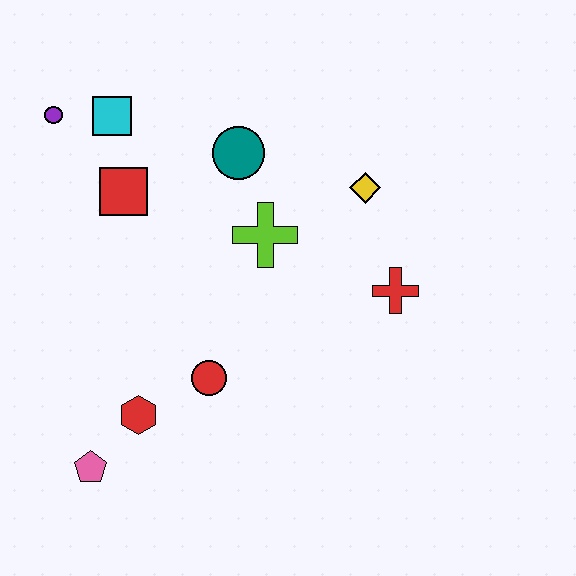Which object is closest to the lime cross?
The teal circle is closest to the lime cross.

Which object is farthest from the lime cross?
The pink pentagon is farthest from the lime cross.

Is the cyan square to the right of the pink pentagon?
Yes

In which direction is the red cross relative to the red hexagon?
The red cross is to the right of the red hexagon.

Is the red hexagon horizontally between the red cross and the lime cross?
No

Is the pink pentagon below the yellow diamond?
Yes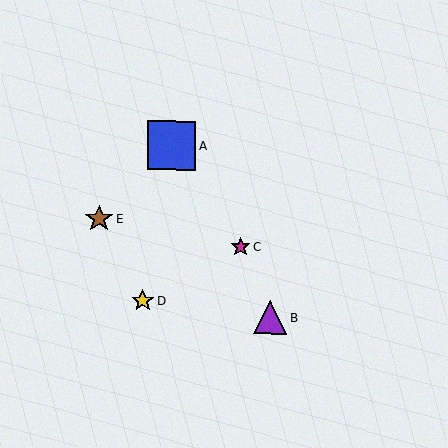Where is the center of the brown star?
The center of the brown star is at (99, 218).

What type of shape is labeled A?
Shape A is a blue square.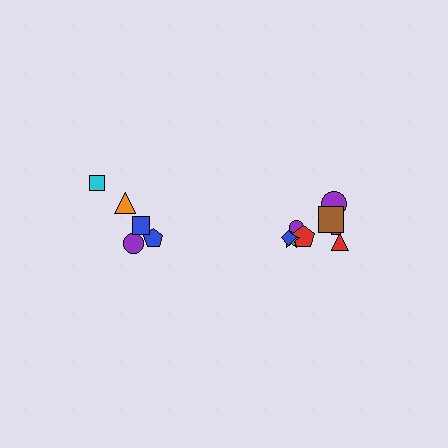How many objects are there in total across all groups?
There are 13 objects.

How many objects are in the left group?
There are 5 objects.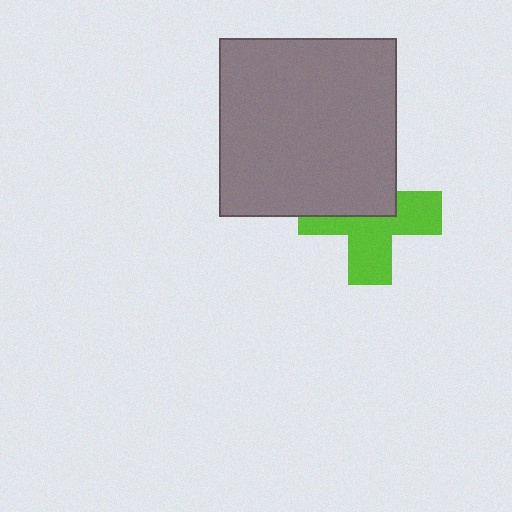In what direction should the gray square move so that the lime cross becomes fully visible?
The gray square should move up. That is the shortest direction to clear the overlap and leave the lime cross fully visible.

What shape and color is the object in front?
The object in front is a gray square.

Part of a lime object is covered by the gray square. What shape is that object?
It is a cross.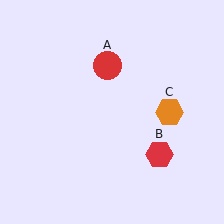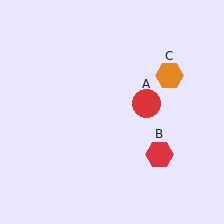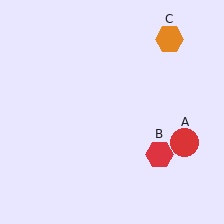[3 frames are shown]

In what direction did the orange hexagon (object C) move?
The orange hexagon (object C) moved up.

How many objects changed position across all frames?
2 objects changed position: red circle (object A), orange hexagon (object C).